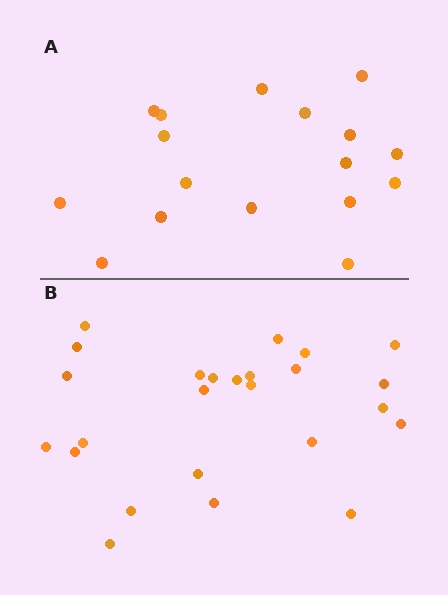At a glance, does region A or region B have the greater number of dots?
Region B (the bottom region) has more dots.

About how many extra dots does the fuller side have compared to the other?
Region B has roughly 8 or so more dots than region A.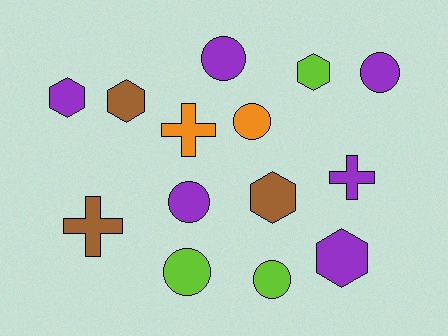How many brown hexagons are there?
There are 2 brown hexagons.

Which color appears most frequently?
Purple, with 6 objects.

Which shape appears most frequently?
Circle, with 6 objects.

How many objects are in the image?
There are 14 objects.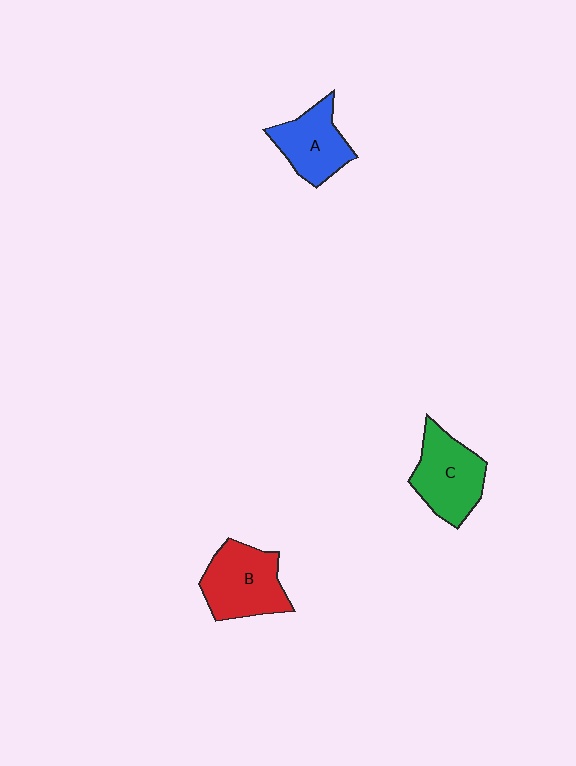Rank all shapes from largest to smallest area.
From largest to smallest: B (red), C (green), A (blue).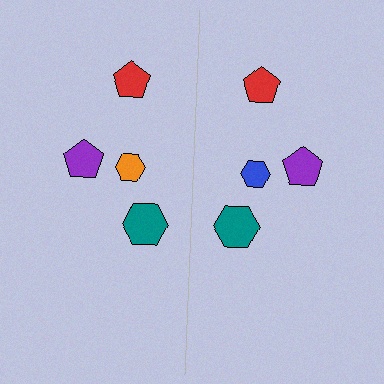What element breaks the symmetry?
The blue hexagon on the right side breaks the symmetry — its mirror counterpart is orange.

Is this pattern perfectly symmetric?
No, the pattern is not perfectly symmetric. The blue hexagon on the right side breaks the symmetry — its mirror counterpart is orange.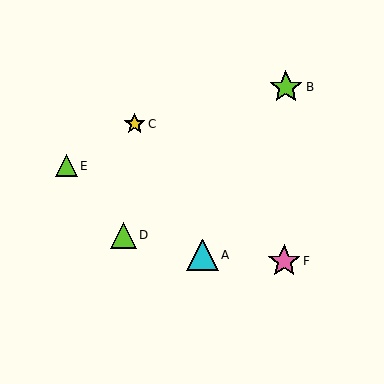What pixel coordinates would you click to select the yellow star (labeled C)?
Click at (135, 124) to select the yellow star C.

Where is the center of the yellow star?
The center of the yellow star is at (135, 124).